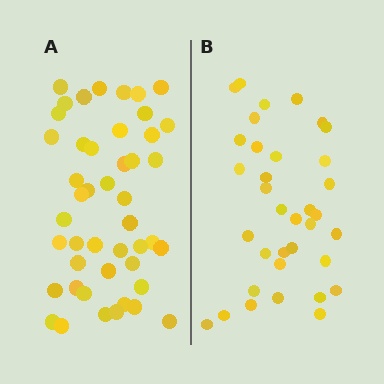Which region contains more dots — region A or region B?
Region A (the left region) has more dots.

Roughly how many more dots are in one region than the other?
Region A has roughly 12 or so more dots than region B.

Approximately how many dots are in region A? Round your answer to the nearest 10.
About 50 dots. (The exact count is 46, which rounds to 50.)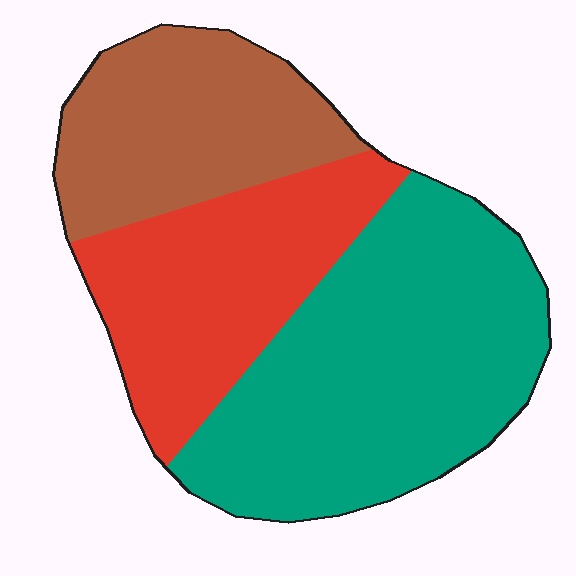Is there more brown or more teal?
Teal.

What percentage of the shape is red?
Red covers about 30% of the shape.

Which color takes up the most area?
Teal, at roughly 45%.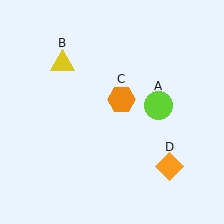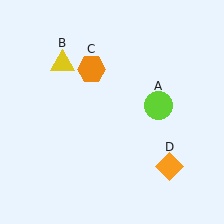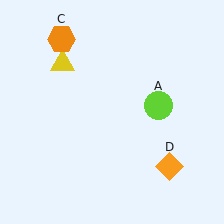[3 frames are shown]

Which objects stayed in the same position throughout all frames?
Lime circle (object A) and yellow triangle (object B) and orange diamond (object D) remained stationary.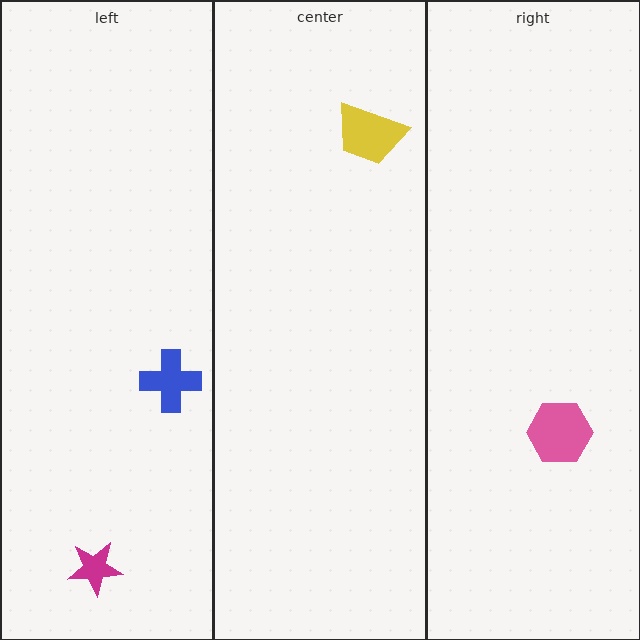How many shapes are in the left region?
2.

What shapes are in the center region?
The yellow trapezoid.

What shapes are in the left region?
The magenta star, the blue cross.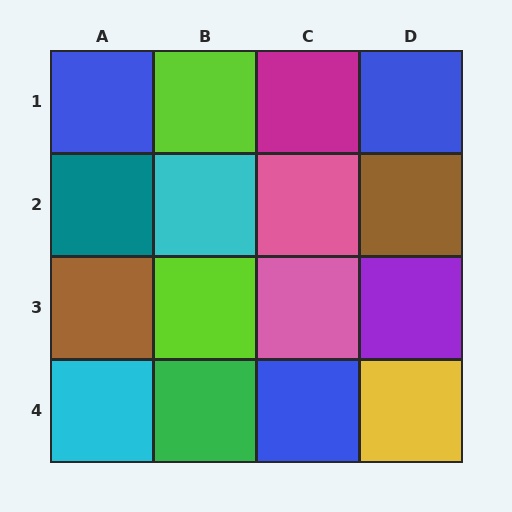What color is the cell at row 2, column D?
Brown.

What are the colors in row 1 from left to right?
Blue, lime, magenta, blue.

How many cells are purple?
1 cell is purple.